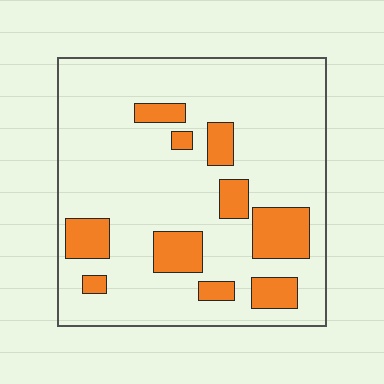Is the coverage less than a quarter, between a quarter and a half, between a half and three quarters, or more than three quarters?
Less than a quarter.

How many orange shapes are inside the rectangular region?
10.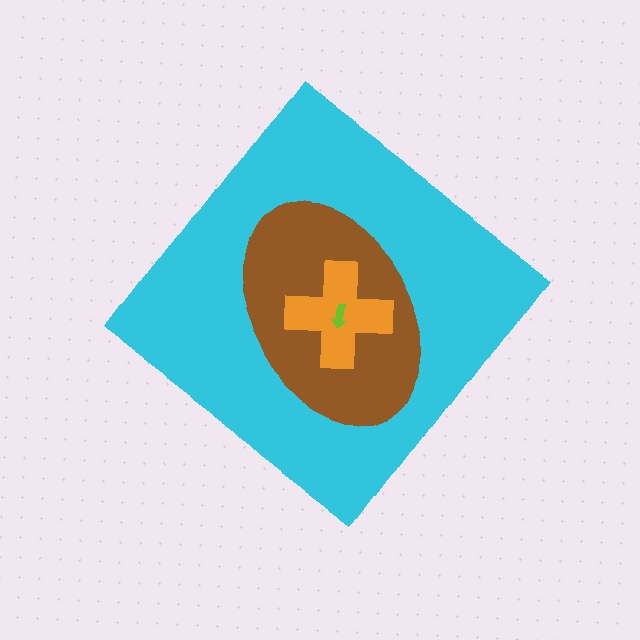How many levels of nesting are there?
4.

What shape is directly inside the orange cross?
The lime arrow.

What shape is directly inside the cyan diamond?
The brown ellipse.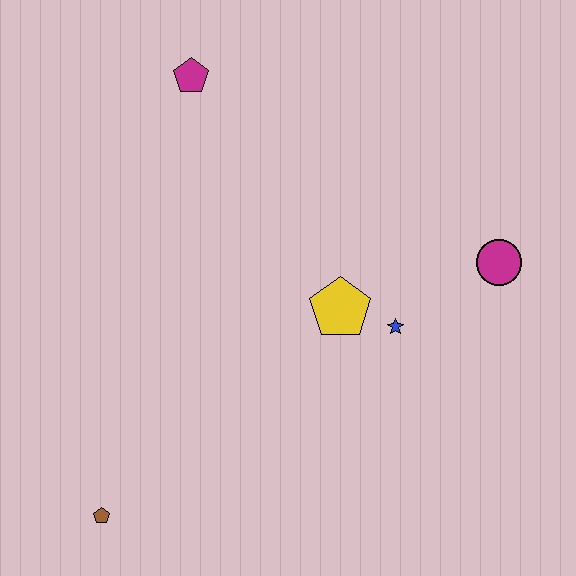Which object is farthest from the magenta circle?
The brown pentagon is farthest from the magenta circle.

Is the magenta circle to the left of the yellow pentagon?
No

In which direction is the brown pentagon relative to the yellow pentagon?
The brown pentagon is to the left of the yellow pentagon.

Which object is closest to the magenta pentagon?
The yellow pentagon is closest to the magenta pentagon.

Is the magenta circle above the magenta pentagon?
No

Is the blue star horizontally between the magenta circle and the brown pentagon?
Yes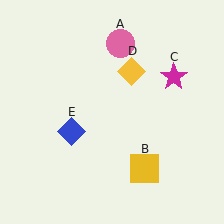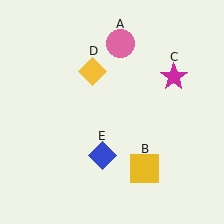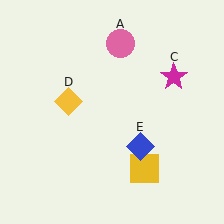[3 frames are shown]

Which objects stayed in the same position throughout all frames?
Pink circle (object A) and yellow square (object B) and magenta star (object C) remained stationary.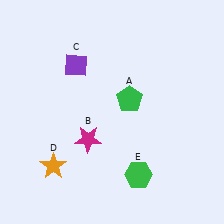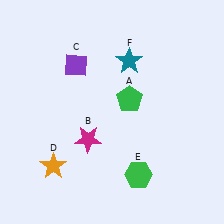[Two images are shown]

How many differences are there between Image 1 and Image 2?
There is 1 difference between the two images.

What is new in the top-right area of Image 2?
A teal star (F) was added in the top-right area of Image 2.